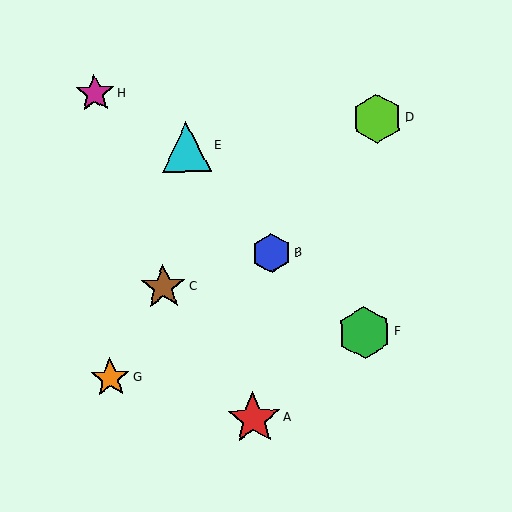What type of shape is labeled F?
Shape F is a green hexagon.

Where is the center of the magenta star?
The center of the magenta star is at (95, 93).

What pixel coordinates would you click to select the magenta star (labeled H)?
Click at (95, 93) to select the magenta star H.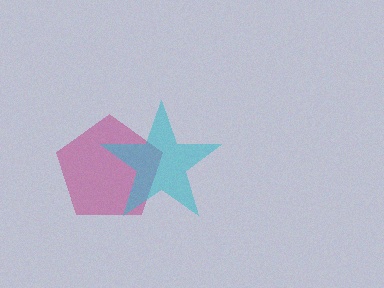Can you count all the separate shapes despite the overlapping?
Yes, there are 2 separate shapes.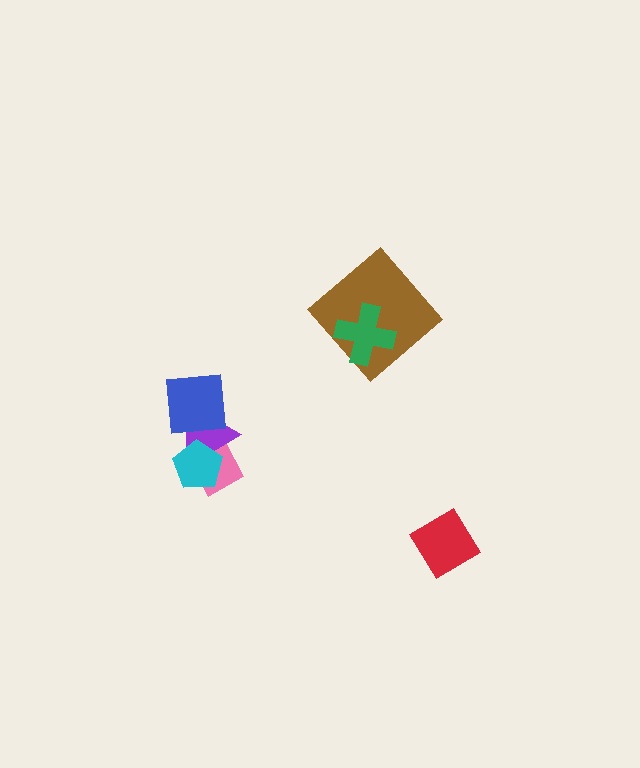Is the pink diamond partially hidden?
Yes, it is partially covered by another shape.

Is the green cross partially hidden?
No, no other shape covers it.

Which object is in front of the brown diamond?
The green cross is in front of the brown diamond.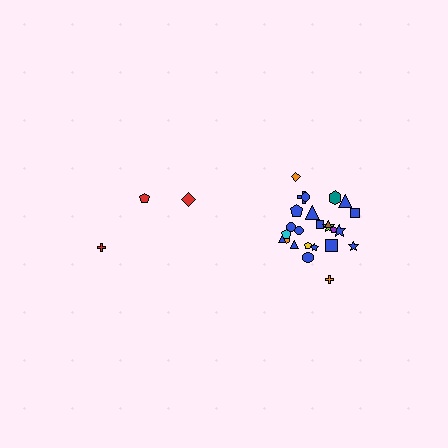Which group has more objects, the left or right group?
The right group.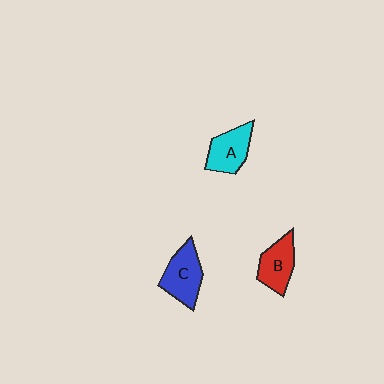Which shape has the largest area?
Shape C (blue).